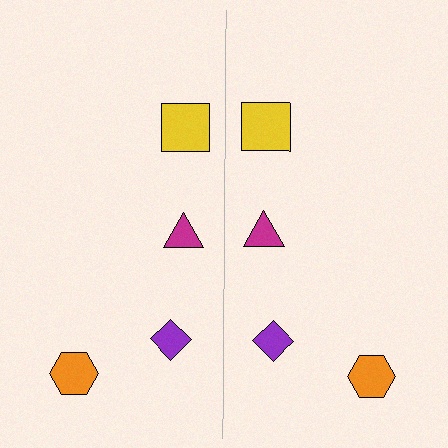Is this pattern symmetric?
Yes, this pattern has bilateral (reflection) symmetry.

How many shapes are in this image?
There are 8 shapes in this image.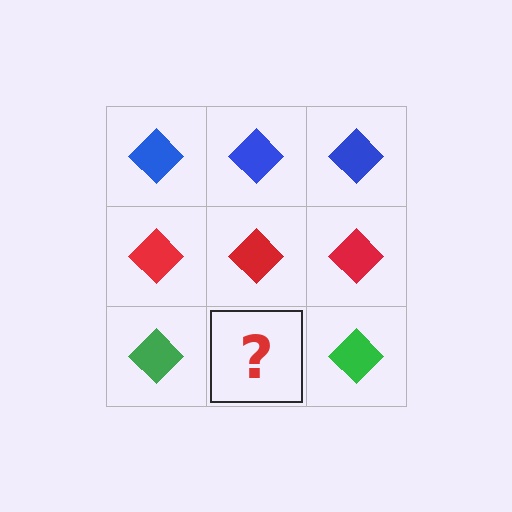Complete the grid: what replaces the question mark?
The question mark should be replaced with a green diamond.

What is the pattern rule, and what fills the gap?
The rule is that each row has a consistent color. The gap should be filled with a green diamond.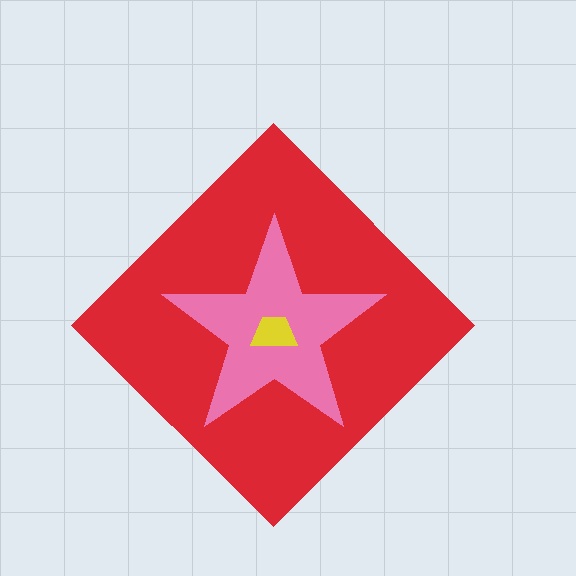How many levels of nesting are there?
3.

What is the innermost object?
The yellow trapezoid.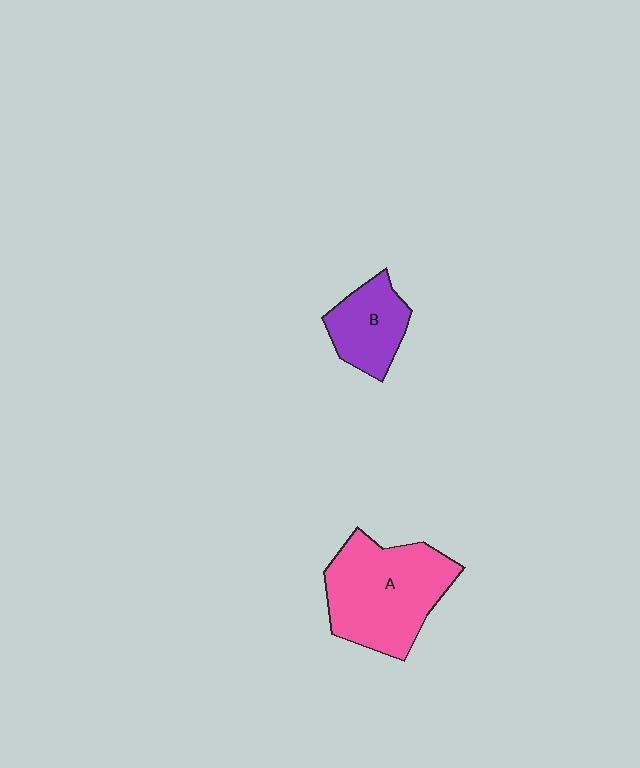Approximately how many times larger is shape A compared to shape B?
Approximately 2.0 times.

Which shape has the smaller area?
Shape B (purple).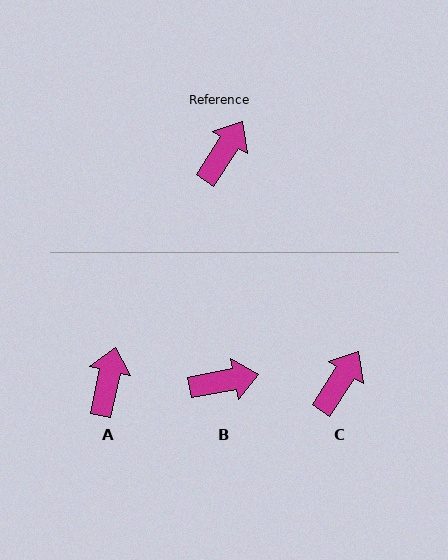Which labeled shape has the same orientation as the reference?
C.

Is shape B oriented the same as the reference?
No, it is off by about 47 degrees.